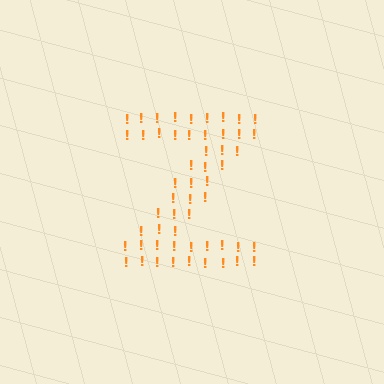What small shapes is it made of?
It is made of small exclamation marks.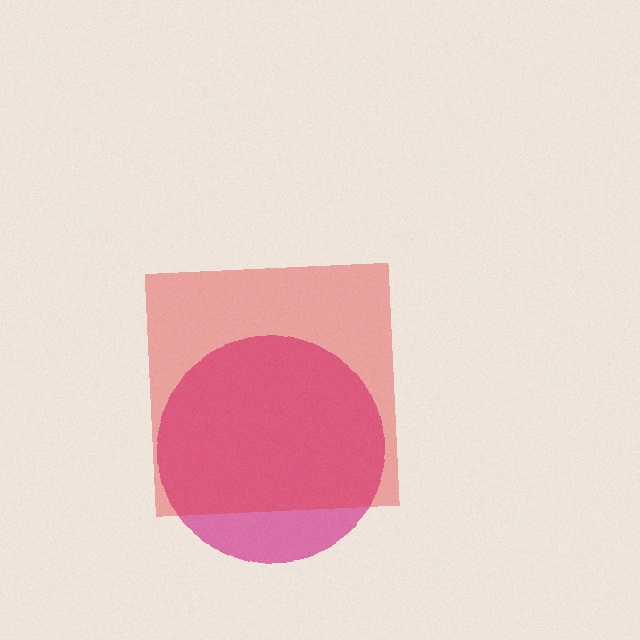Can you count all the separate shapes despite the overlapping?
Yes, there are 2 separate shapes.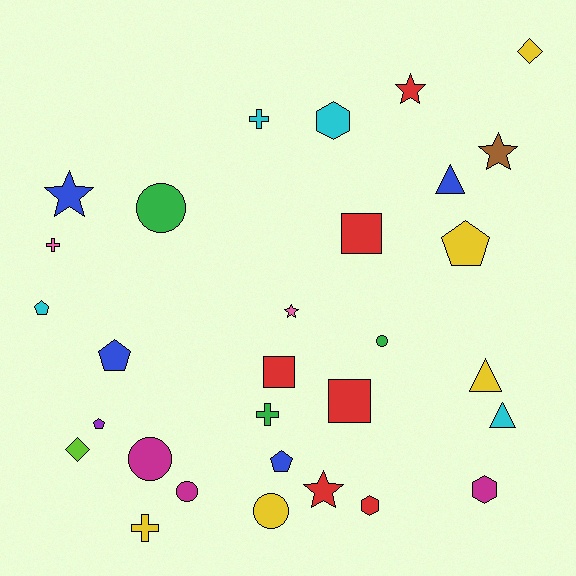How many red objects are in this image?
There are 6 red objects.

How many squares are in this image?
There are 3 squares.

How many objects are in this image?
There are 30 objects.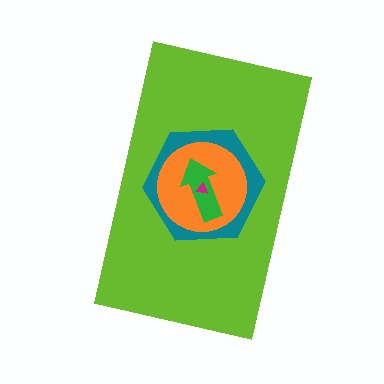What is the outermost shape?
The lime rectangle.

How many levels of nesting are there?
5.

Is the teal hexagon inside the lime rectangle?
Yes.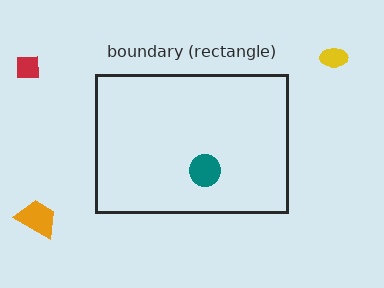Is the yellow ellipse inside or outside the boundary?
Outside.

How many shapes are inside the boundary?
1 inside, 3 outside.